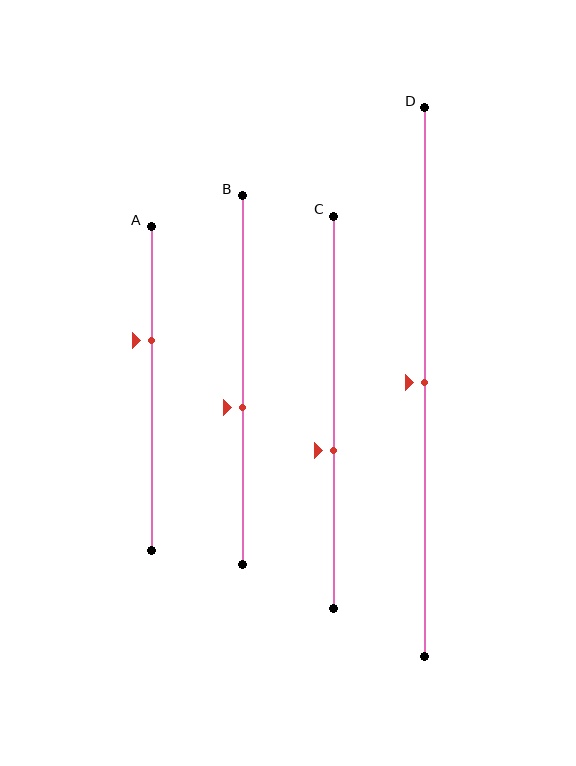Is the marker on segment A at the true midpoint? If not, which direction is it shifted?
No, the marker on segment A is shifted upward by about 15% of the segment length.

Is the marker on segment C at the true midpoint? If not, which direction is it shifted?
No, the marker on segment C is shifted downward by about 10% of the segment length.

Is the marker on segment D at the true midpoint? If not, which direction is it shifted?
Yes, the marker on segment D is at the true midpoint.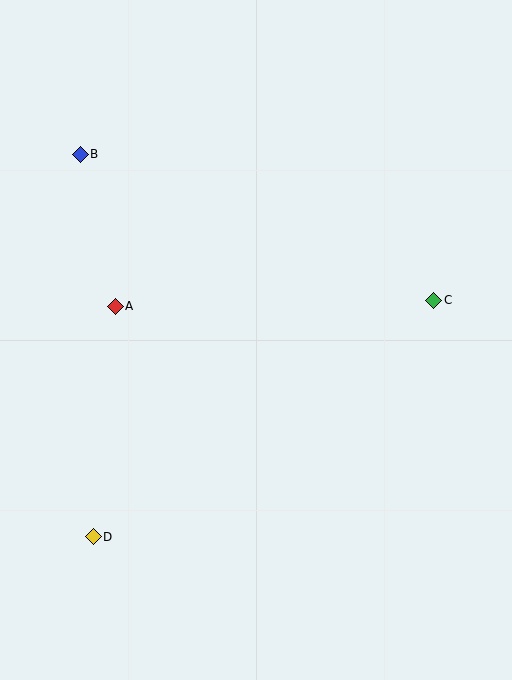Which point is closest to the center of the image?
Point A at (115, 306) is closest to the center.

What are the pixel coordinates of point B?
Point B is at (80, 155).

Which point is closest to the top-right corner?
Point C is closest to the top-right corner.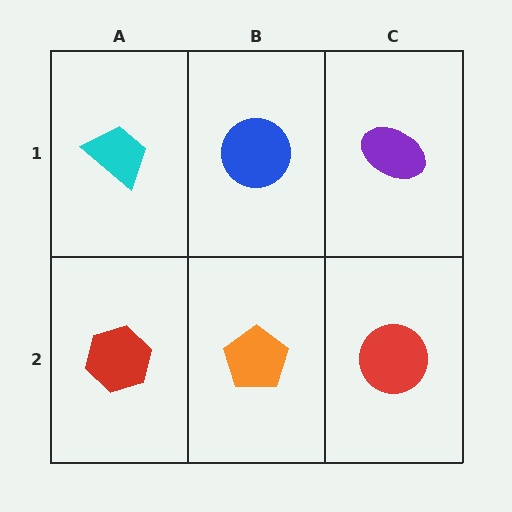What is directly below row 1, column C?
A red circle.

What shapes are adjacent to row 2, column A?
A cyan trapezoid (row 1, column A), an orange pentagon (row 2, column B).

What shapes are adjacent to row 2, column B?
A blue circle (row 1, column B), a red hexagon (row 2, column A), a red circle (row 2, column C).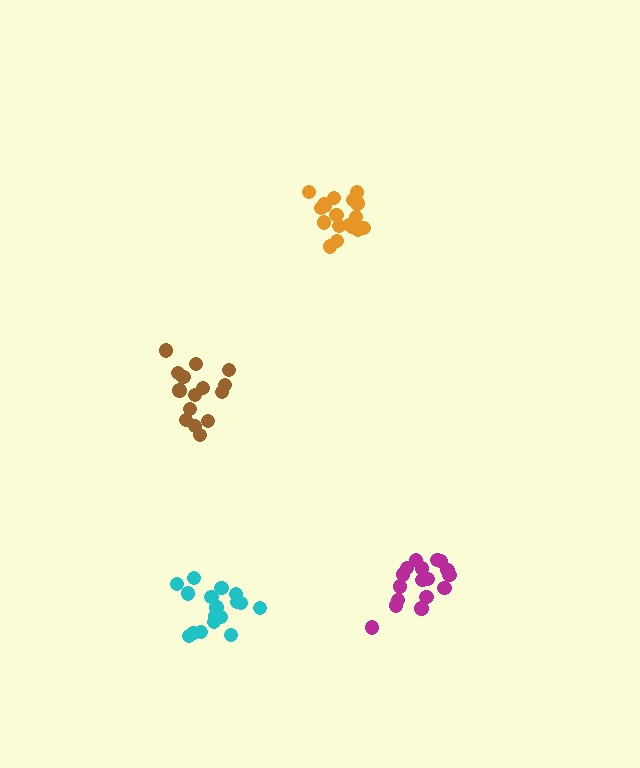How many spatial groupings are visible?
There are 4 spatial groupings.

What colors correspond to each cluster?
The clusters are colored: cyan, brown, orange, magenta.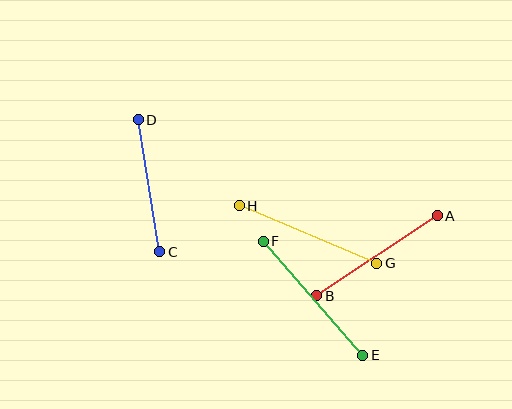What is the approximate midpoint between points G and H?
The midpoint is at approximately (308, 235) pixels.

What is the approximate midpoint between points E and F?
The midpoint is at approximately (313, 298) pixels.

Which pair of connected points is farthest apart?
Points E and F are farthest apart.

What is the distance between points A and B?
The distance is approximately 145 pixels.